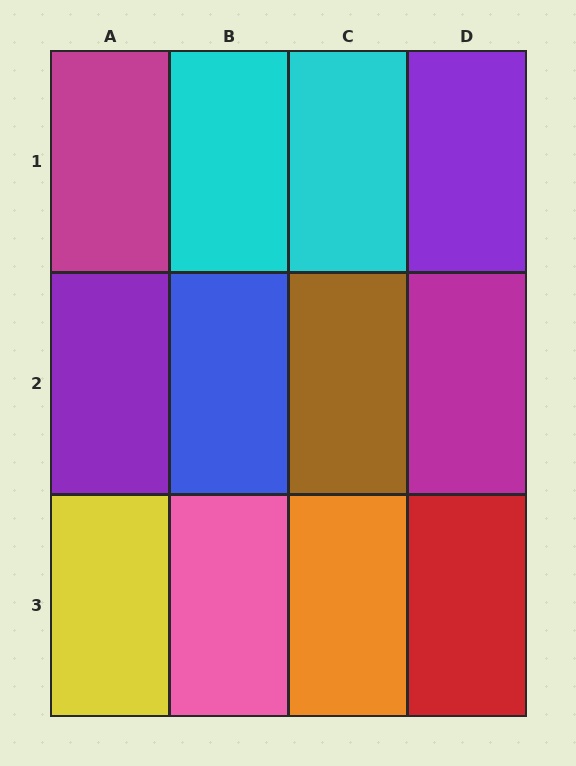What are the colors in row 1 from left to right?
Magenta, cyan, cyan, purple.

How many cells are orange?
1 cell is orange.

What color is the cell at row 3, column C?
Orange.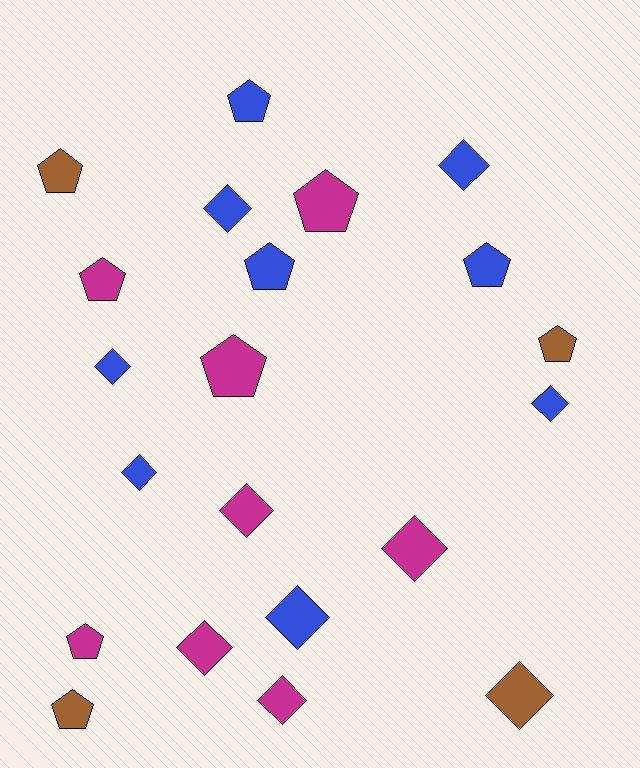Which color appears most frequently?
Blue, with 9 objects.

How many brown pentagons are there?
There are 3 brown pentagons.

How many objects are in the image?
There are 21 objects.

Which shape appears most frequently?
Diamond, with 11 objects.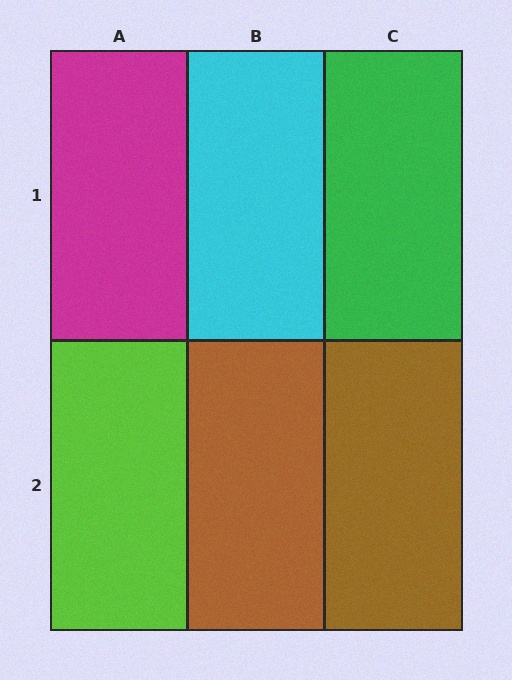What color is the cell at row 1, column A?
Magenta.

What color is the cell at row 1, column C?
Green.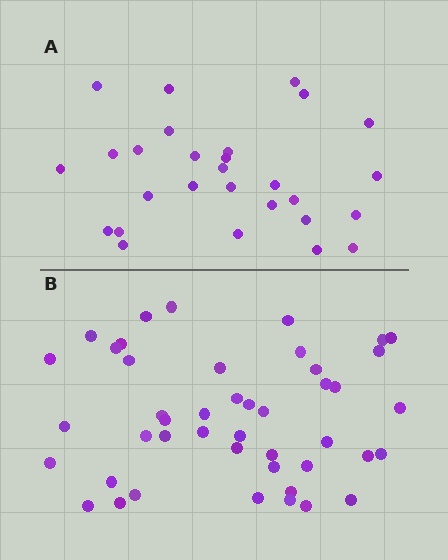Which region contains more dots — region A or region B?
Region B (the bottom region) has more dots.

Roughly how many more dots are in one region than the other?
Region B has approximately 15 more dots than region A.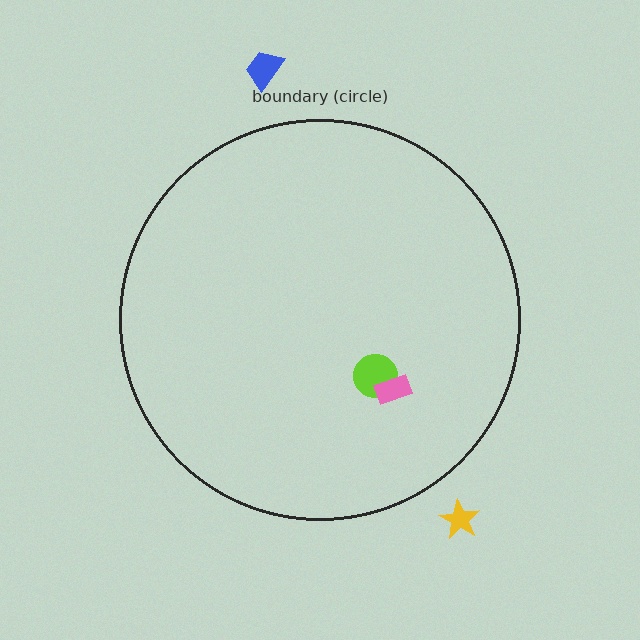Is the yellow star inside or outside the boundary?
Outside.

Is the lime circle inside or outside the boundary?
Inside.